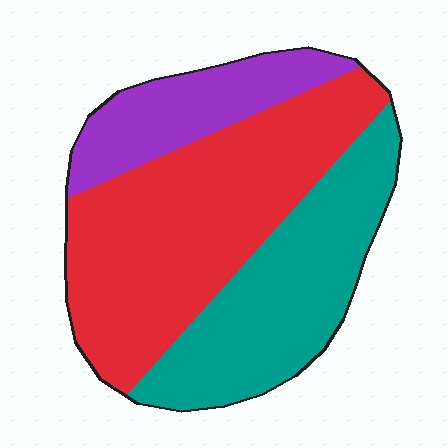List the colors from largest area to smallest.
From largest to smallest: red, teal, purple.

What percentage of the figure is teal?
Teal covers roughly 35% of the figure.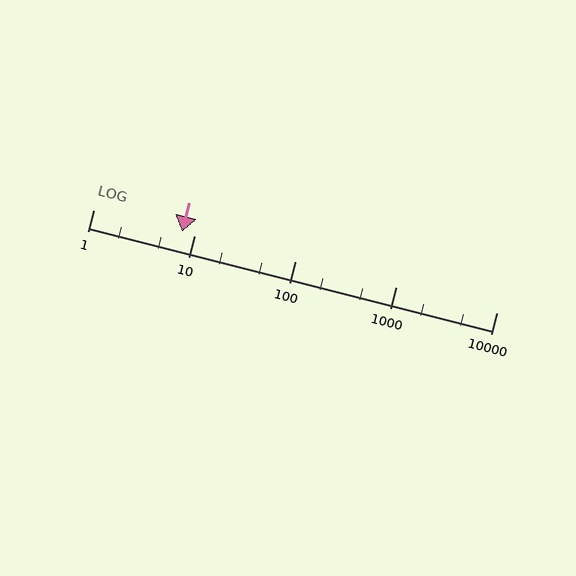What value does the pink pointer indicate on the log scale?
The pointer indicates approximately 7.6.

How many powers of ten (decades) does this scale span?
The scale spans 4 decades, from 1 to 10000.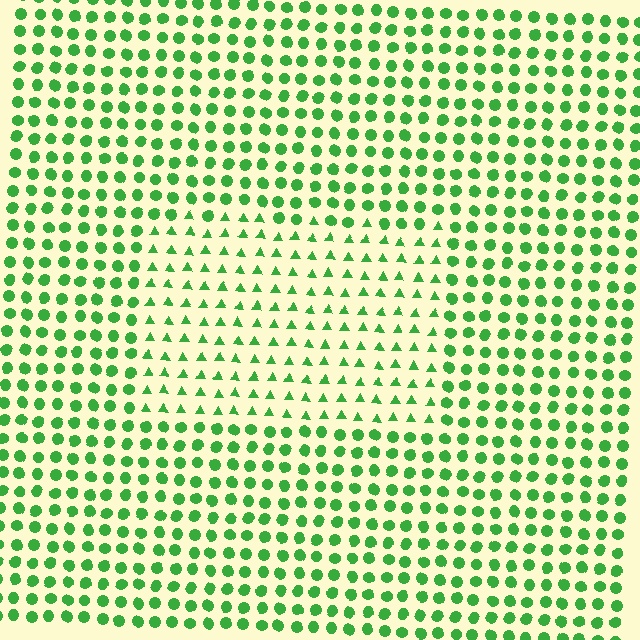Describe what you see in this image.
The image is filled with small green elements arranged in a uniform grid. A rectangle-shaped region contains triangles, while the surrounding area contains circles. The boundary is defined purely by the change in element shape.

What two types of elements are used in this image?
The image uses triangles inside the rectangle region and circles outside it.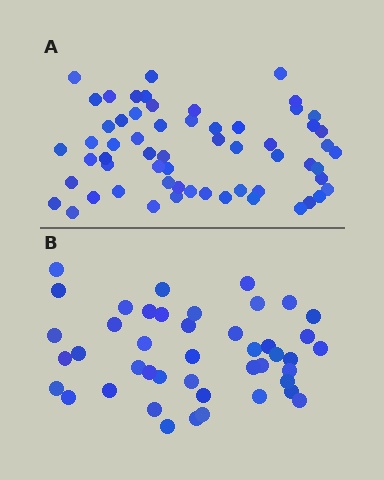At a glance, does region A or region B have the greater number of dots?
Region A (the top region) has more dots.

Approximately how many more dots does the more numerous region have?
Region A has approximately 15 more dots than region B.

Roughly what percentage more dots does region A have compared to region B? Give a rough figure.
About 35% more.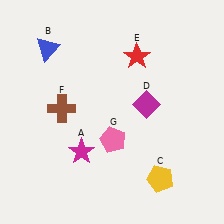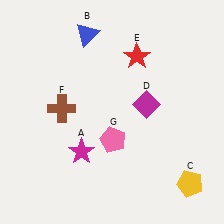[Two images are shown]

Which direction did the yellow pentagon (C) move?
The yellow pentagon (C) moved right.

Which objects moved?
The objects that moved are: the blue triangle (B), the yellow pentagon (C).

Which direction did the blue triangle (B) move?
The blue triangle (B) moved right.